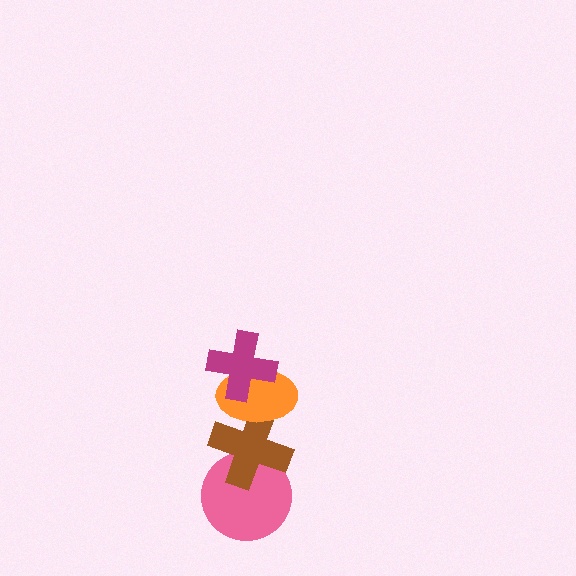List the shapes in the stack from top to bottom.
From top to bottom: the magenta cross, the orange ellipse, the brown cross, the pink circle.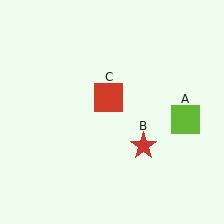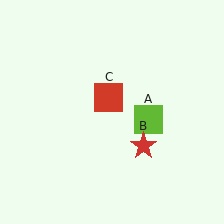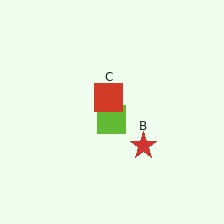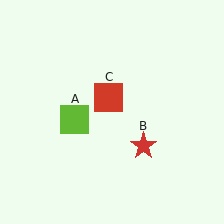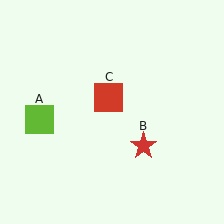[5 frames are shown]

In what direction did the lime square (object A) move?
The lime square (object A) moved left.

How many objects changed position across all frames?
1 object changed position: lime square (object A).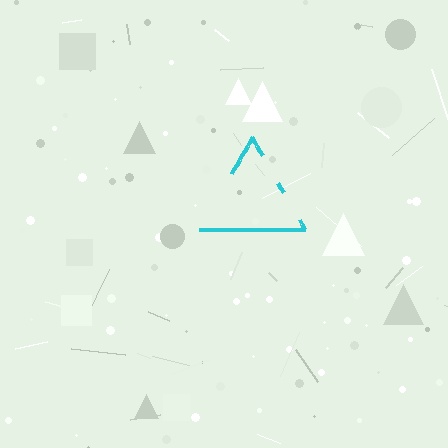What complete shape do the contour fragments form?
The contour fragments form a triangle.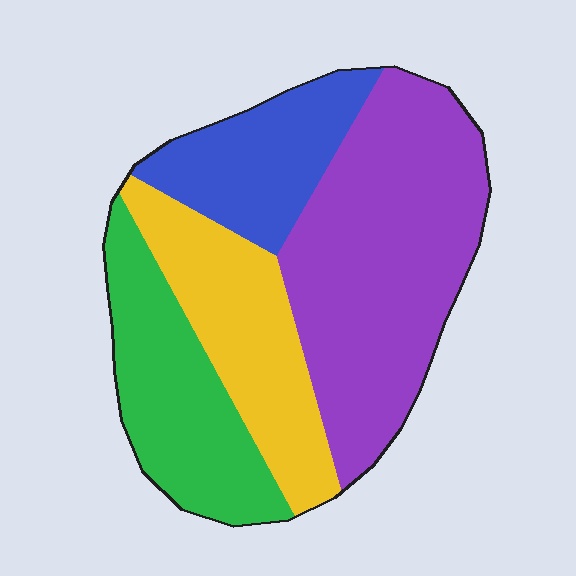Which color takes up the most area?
Purple, at roughly 40%.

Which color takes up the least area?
Blue, at roughly 15%.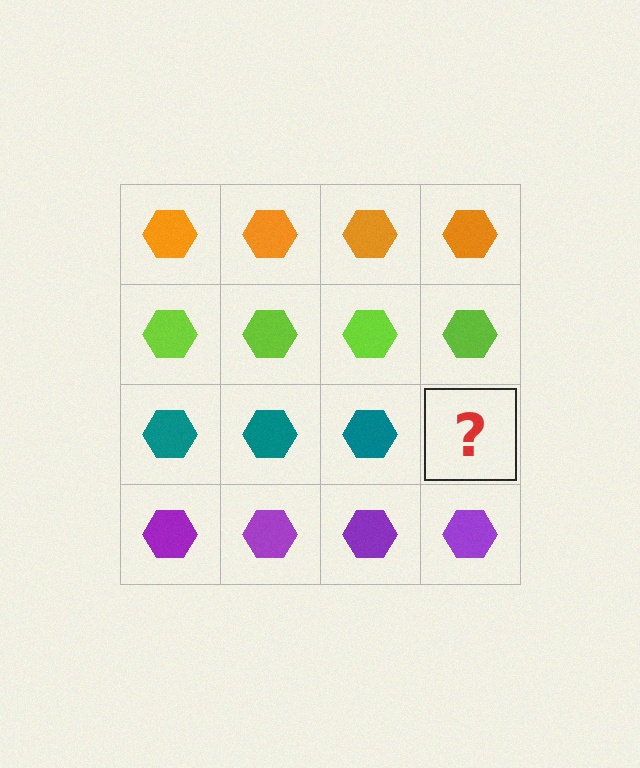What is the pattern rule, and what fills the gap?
The rule is that each row has a consistent color. The gap should be filled with a teal hexagon.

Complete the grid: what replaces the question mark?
The question mark should be replaced with a teal hexagon.